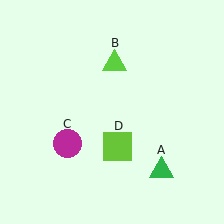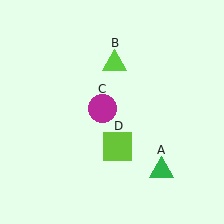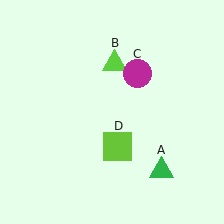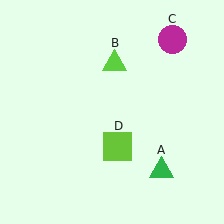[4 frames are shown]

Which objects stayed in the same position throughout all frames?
Green triangle (object A) and lime triangle (object B) and lime square (object D) remained stationary.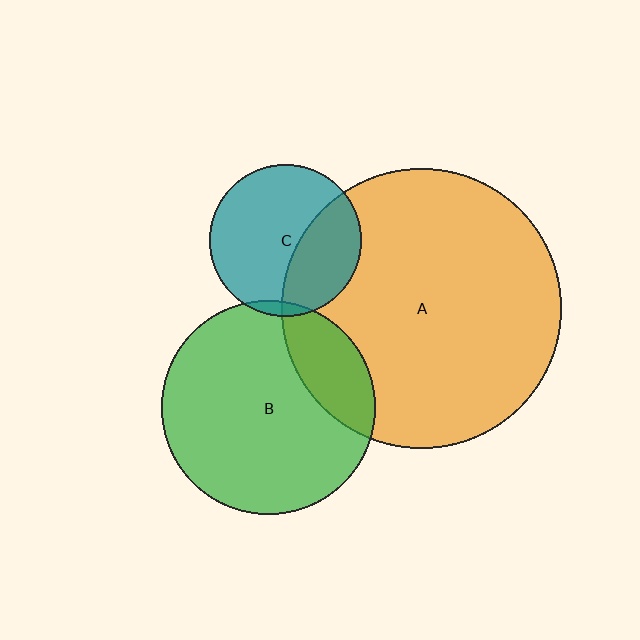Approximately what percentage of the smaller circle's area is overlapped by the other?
Approximately 35%.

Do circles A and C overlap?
Yes.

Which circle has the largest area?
Circle A (orange).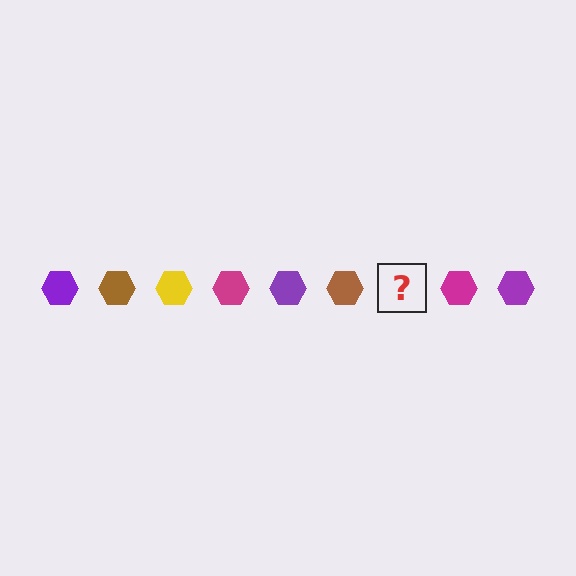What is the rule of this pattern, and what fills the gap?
The rule is that the pattern cycles through purple, brown, yellow, magenta hexagons. The gap should be filled with a yellow hexagon.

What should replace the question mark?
The question mark should be replaced with a yellow hexagon.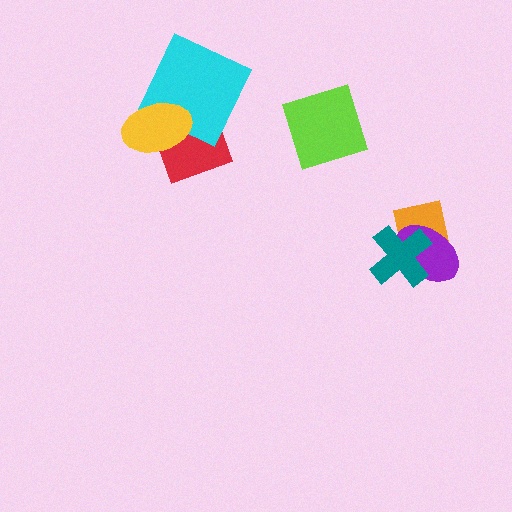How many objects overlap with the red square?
2 objects overlap with the red square.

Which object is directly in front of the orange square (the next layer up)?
The purple ellipse is directly in front of the orange square.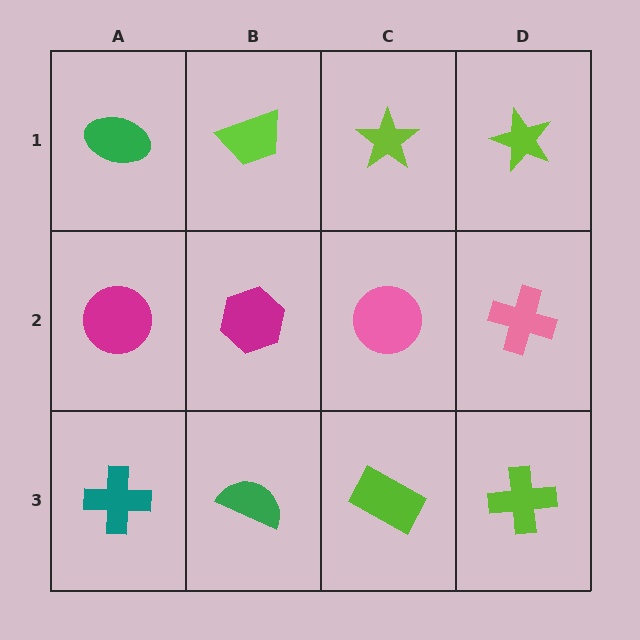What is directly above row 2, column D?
A lime star.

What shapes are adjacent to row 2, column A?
A green ellipse (row 1, column A), a teal cross (row 3, column A), a magenta hexagon (row 2, column B).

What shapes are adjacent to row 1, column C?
A pink circle (row 2, column C), a lime trapezoid (row 1, column B), a lime star (row 1, column D).